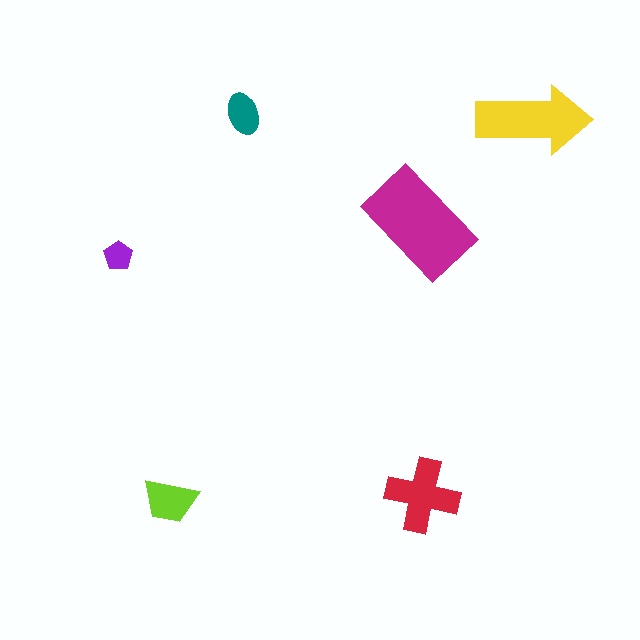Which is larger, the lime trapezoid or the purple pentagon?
The lime trapezoid.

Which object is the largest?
The magenta rectangle.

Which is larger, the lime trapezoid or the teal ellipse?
The lime trapezoid.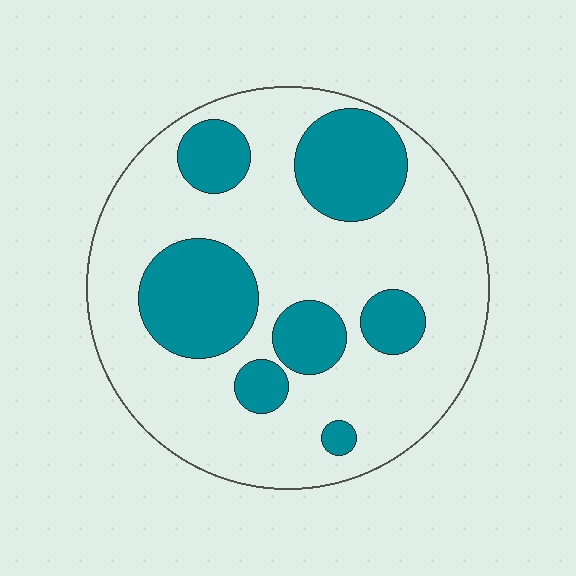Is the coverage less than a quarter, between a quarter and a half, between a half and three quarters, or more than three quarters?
Between a quarter and a half.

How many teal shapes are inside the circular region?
7.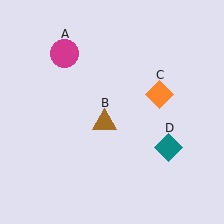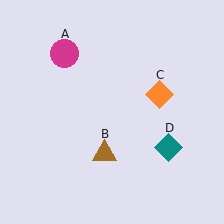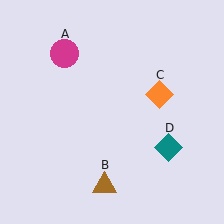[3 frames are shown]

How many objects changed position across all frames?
1 object changed position: brown triangle (object B).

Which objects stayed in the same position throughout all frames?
Magenta circle (object A) and orange diamond (object C) and teal diamond (object D) remained stationary.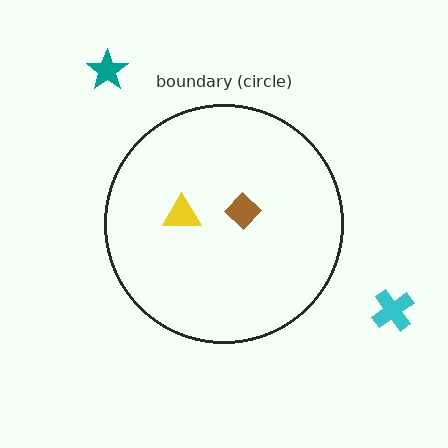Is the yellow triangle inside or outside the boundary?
Inside.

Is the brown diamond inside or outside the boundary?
Inside.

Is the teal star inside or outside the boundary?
Outside.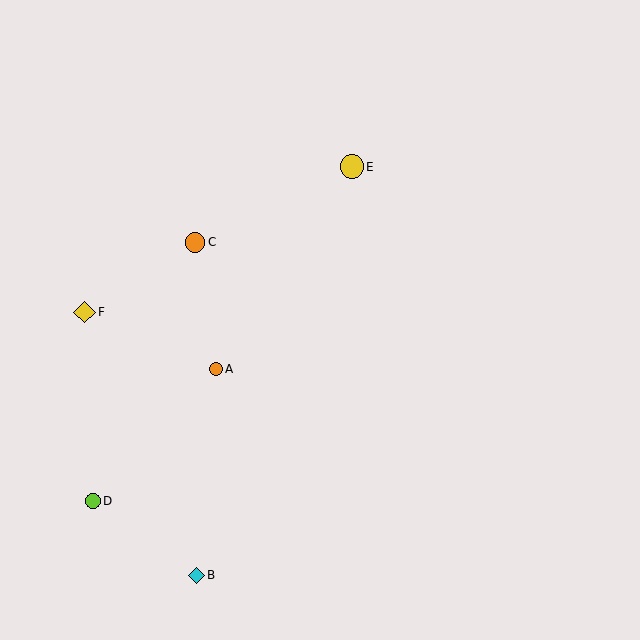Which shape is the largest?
The yellow circle (labeled E) is the largest.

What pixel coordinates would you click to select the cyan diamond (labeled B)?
Click at (196, 575) to select the cyan diamond B.